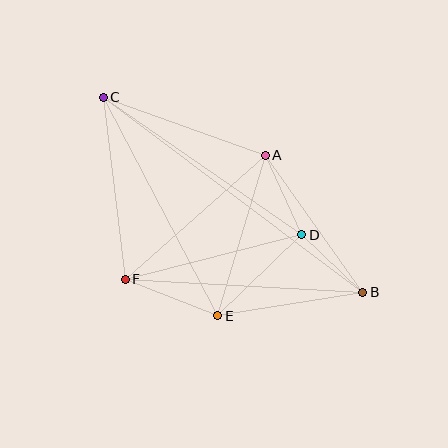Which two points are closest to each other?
Points B and D are closest to each other.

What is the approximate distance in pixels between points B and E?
The distance between B and E is approximately 147 pixels.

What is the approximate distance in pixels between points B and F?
The distance between B and F is approximately 238 pixels.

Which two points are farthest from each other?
Points B and C are farthest from each other.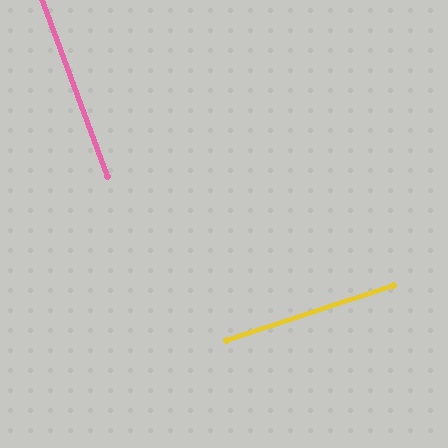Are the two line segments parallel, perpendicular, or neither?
Perpendicular — they meet at approximately 88°.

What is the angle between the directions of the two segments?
Approximately 88 degrees.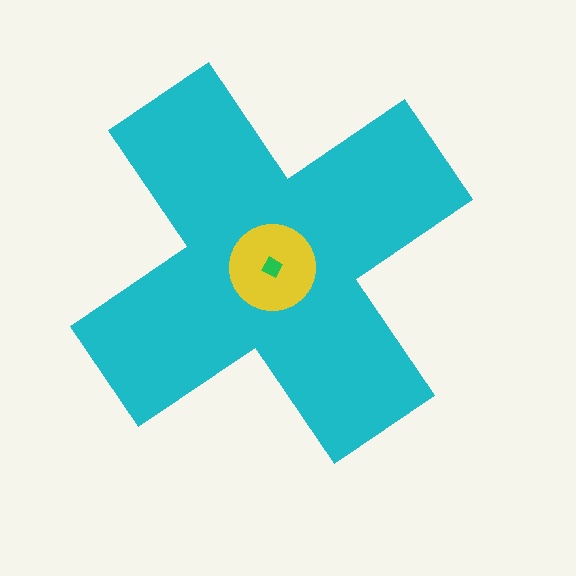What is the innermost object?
The green diamond.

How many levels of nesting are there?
3.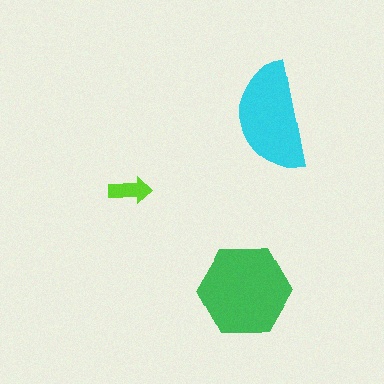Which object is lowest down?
The green hexagon is bottommost.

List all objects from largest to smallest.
The green hexagon, the cyan semicircle, the lime arrow.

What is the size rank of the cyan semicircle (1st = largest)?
2nd.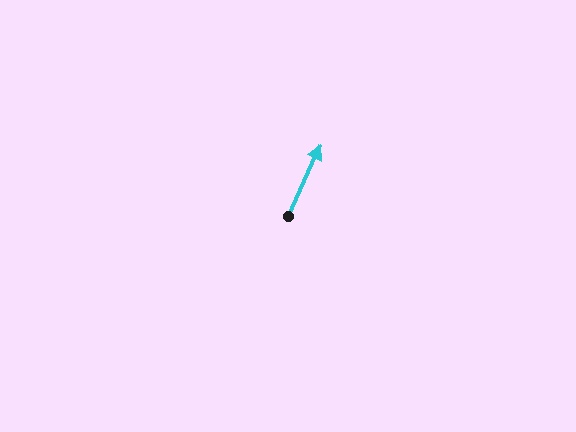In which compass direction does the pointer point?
Northeast.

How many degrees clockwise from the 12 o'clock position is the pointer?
Approximately 25 degrees.